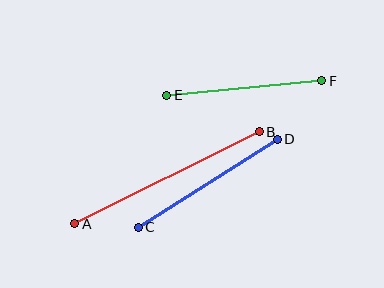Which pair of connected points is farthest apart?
Points A and B are farthest apart.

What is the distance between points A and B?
The distance is approximately 206 pixels.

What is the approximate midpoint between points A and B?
The midpoint is at approximately (167, 178) pixels.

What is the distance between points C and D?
The distance is approximately 164 pixels.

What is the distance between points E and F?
The distance is approximately 155 pixels.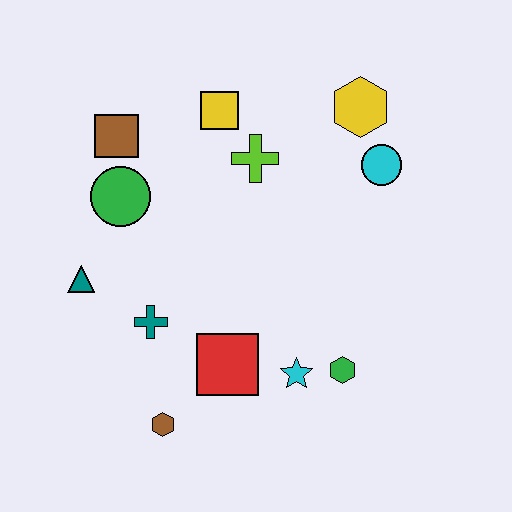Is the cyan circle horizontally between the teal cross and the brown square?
No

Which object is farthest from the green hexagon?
The brown square is farthest from the green hexagon.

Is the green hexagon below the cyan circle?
Yes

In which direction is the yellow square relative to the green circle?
The yellow square is to the right of the green circle.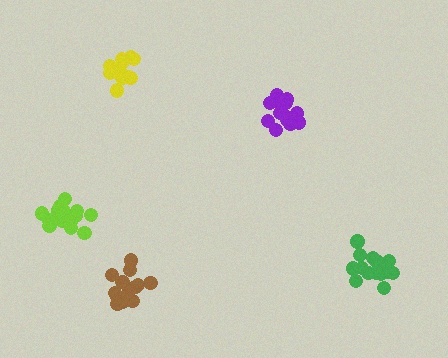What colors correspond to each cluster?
The clusters are colored: lime, brown, green, yellow, purple.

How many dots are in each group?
Group 1: 15 dots, Group 2: 14 dots, Group 3: 17 dots, Group 4: 12 dots, Group 5: 16 dots (74 total).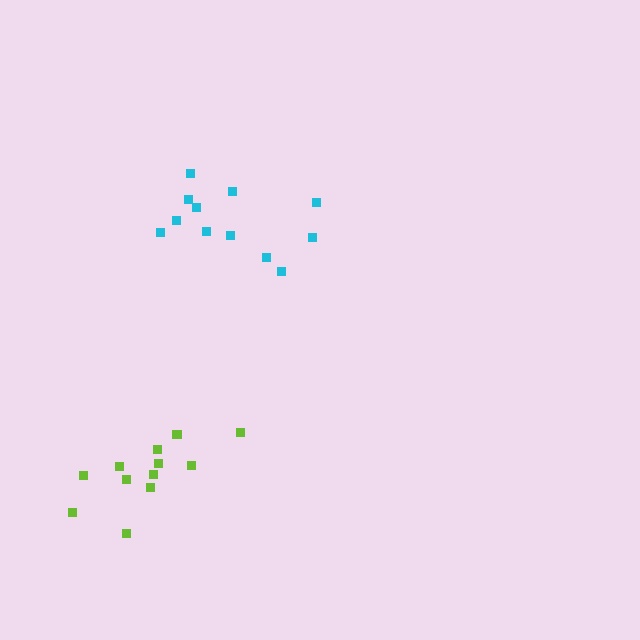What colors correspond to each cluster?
The clusters are colored: lime, cyan.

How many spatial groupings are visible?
There are 2 spatial groupings.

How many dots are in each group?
Group 1: 12 dots, Group 2: 12 dots (24 total).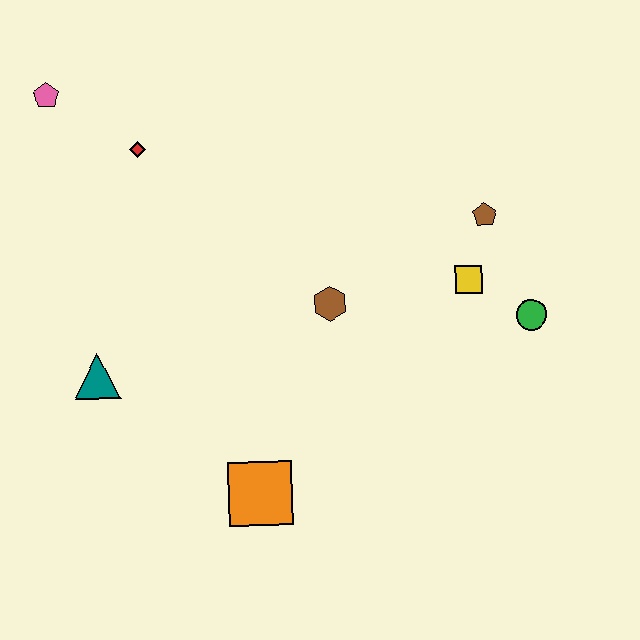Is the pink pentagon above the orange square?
Yes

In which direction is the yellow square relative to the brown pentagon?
The yellow square is below the brown pentagon.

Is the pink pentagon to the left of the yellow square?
Yes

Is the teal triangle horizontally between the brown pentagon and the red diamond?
No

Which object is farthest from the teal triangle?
The green circle is farthest from the teal triangle.